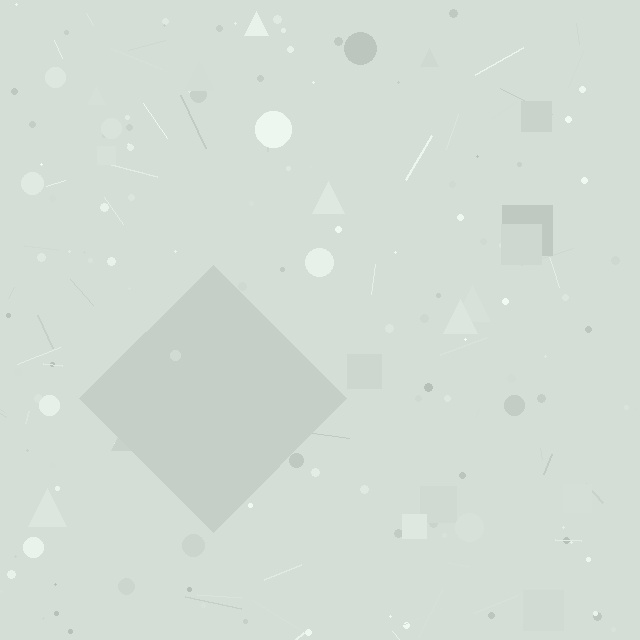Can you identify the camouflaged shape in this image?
The camouflaged shape is a diamond.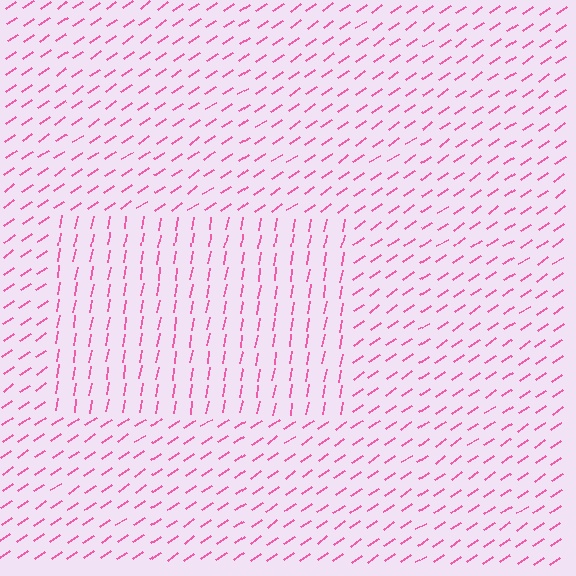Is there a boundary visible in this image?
Yes, there is a texture boundary formed by a change in line orientation.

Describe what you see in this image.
The image is filled with small pink line segments. A rectangle region in the image has lines oriented differently from the surrounding lines, creating a visible texture boundary.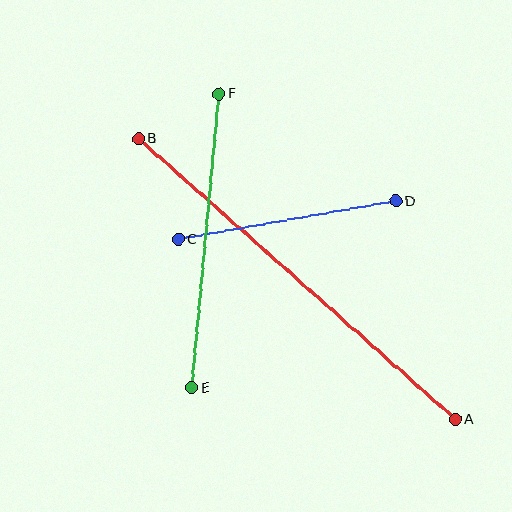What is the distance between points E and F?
The distance is approximately 295 pixels.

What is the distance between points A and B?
The distance is approximately 423 pixels.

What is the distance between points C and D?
The distance is approximately 221 pixels.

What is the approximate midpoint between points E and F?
The midpoint is at approximately (206, 241) pixels.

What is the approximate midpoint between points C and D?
The midpoint is at approximately (287, 220) pixels.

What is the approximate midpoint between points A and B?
The midpoint is at approximately (297, 279) pixels.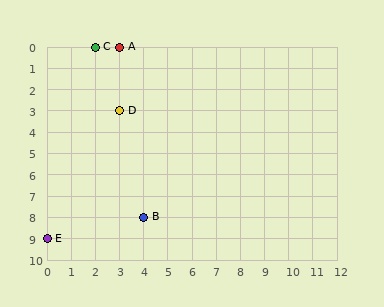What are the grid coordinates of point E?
Point E is at grid coordinates (0, 9).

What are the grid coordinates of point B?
Point B is at grid coordinates (4, 8).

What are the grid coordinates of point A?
Point A is at grid coordinates (3, 0).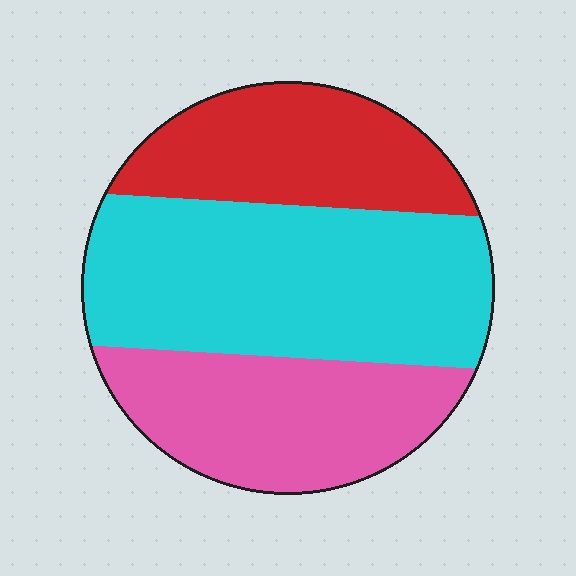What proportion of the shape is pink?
Pink takes up between a sixth and a third of the shape.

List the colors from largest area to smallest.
From largest to smallest: cyan, pink, red.